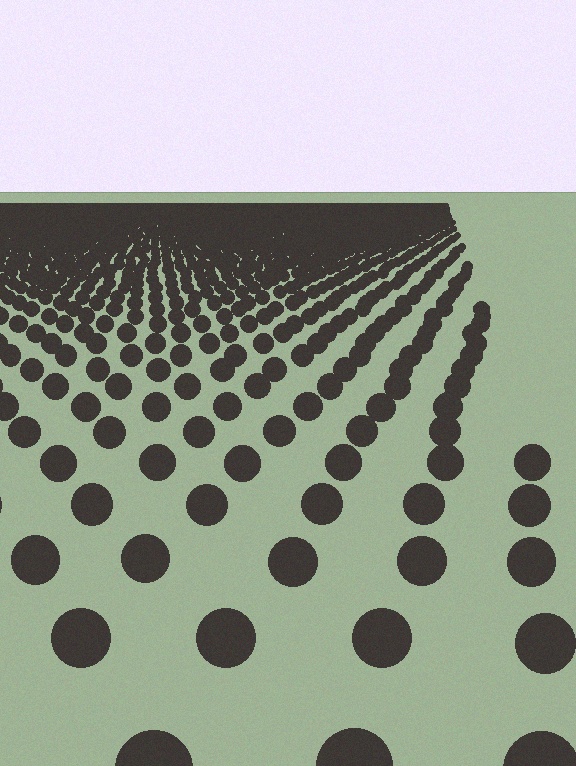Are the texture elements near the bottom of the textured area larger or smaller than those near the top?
Larger. Near the bottom, elements are closer to the viewer and appear at a bigger on-screen size.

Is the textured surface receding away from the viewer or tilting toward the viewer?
The surface is receding away from the viewer. Texture elements get smaller and denser toward the top.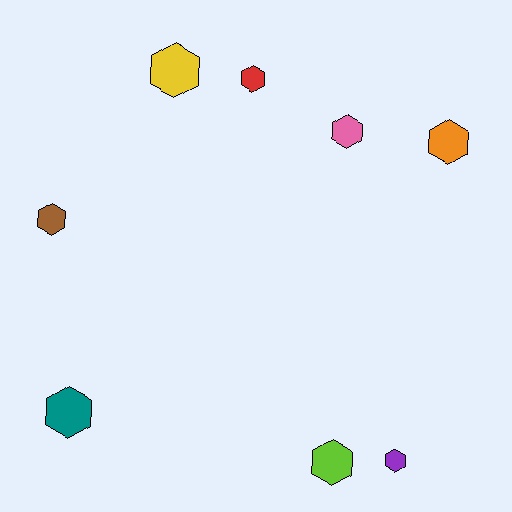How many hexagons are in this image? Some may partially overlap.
There are 8 hexagons.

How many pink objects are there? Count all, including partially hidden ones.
There is 1 pink object.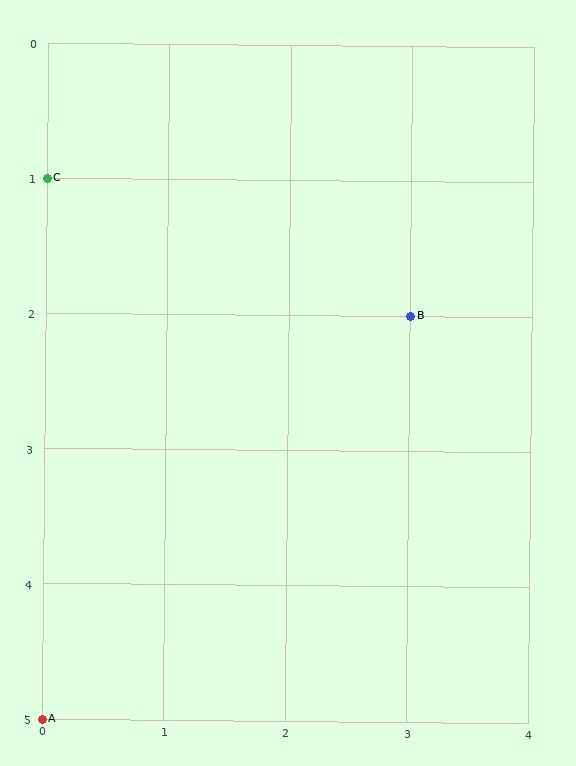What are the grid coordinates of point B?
Point B is at grid coordinates (3, 2).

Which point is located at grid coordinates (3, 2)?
Point B is at (3, 2).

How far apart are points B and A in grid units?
Points B and A are 3 columns and 3 rows apart (about 4.2 grid units diagonally).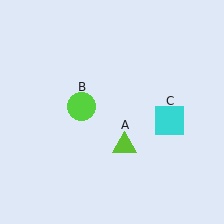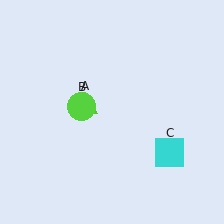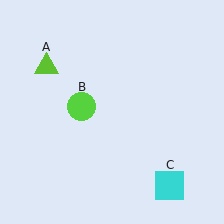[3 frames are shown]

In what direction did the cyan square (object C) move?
The cyan square (object C) moved down.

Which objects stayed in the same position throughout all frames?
Lime circle (object B) remained stationary.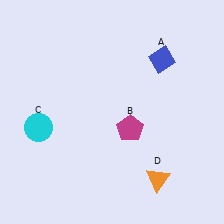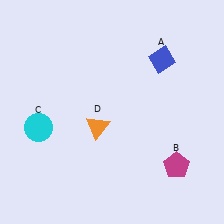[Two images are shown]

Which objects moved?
The objects that moved are: the magenta pentagon (B), the orange triangle (D).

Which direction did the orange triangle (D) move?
The orange triangle (D) moved left.